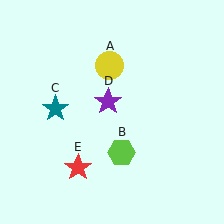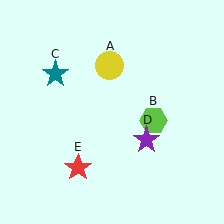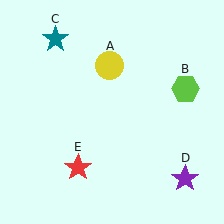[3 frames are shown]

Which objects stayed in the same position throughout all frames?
Yellow circle (object A) and red star (object E) remained stationary.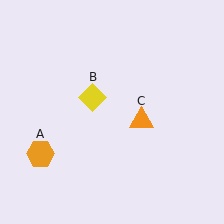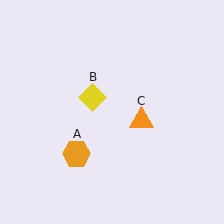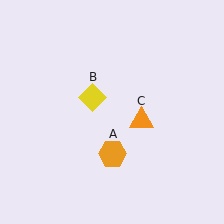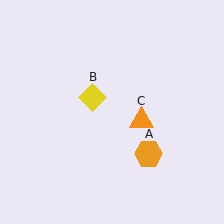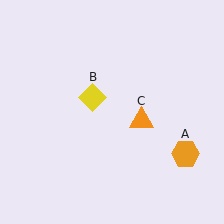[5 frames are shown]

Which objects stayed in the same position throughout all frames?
Yellow diamond (object B) and orange triangle (object C) remained stationary.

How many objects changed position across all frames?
1 object changed position: orange hexagon (object A).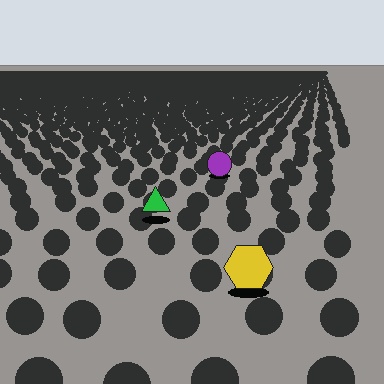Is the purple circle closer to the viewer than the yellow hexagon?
No. The yellow hexagon is closer — you can tell from the texture gradient: the ground texture is coarser near it.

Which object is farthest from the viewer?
The purple circle is farthest from the viewer. It appears smaller and the ground texture around it is denser.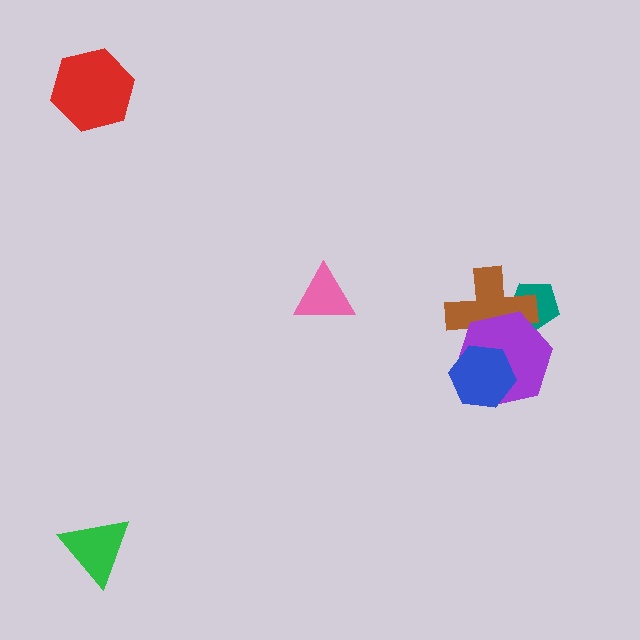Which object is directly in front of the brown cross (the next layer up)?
The purple hexagon is directly in front of the brown cross.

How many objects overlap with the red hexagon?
0 objects overlap with the red hexagon.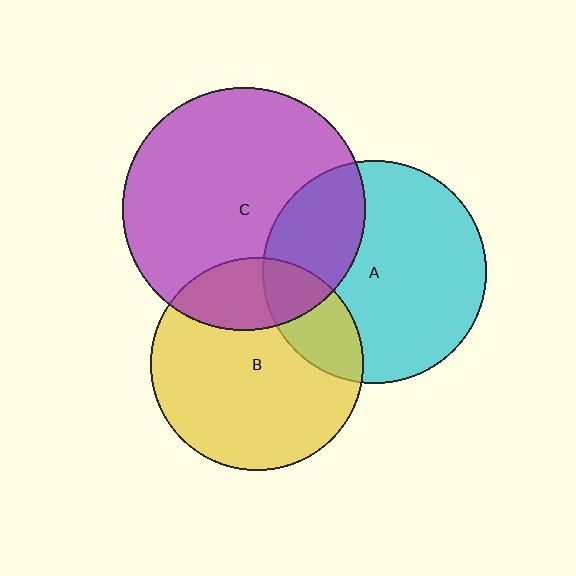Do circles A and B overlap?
Yes.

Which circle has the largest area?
Circle C (purple).